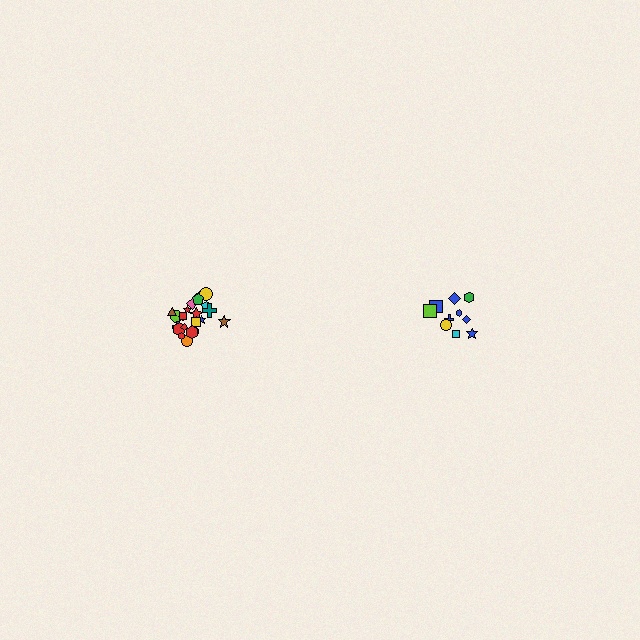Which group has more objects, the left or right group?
The left group.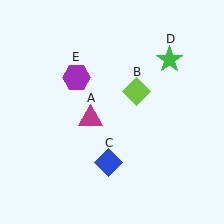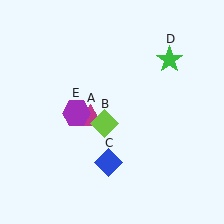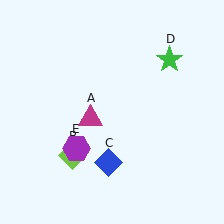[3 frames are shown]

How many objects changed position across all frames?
2 objects changed position: lime diamond (object B), purple hexagon (object E).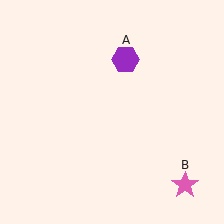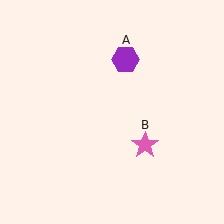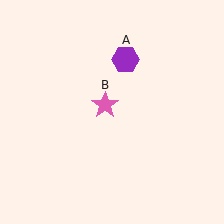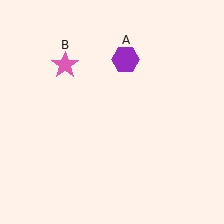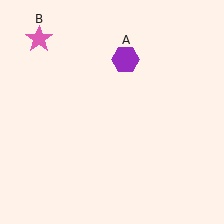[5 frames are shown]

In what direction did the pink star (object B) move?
The pink star (object B) moved up and to the left.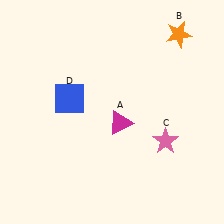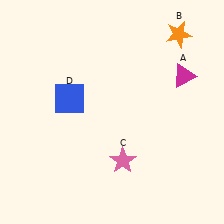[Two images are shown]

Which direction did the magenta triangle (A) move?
The magenta triangle (A) moved right.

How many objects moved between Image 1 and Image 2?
2 objects moved between the two images.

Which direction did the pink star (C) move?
The pink star (C) moved left.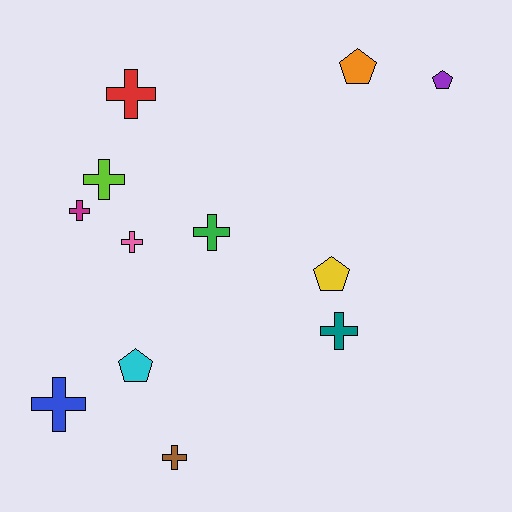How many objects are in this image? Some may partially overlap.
There are 12 objects.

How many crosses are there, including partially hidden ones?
There are 8 crosses.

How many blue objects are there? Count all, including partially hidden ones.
There is 1 blue object.